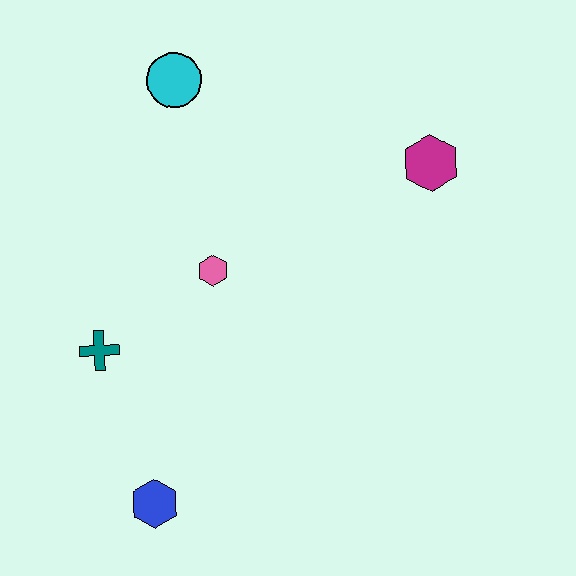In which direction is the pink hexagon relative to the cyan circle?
The pink hexagon is below the cyan circle.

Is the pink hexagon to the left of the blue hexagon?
No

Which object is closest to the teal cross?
The pink hexagon is closest to the teal cross.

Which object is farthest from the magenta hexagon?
The blue hexagon is farthest from the magenta hexagon.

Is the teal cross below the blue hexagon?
No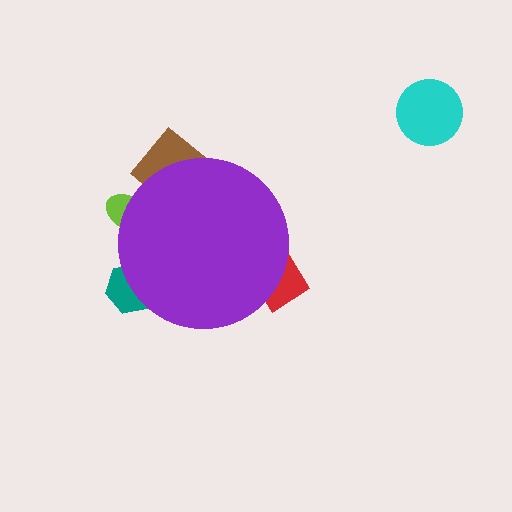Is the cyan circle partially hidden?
No, the cyan circle is fully visible.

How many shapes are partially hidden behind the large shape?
4 shapes are partially hidden.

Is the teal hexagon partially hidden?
Yes, the teal hexagon is partially hidden behind the purple circle.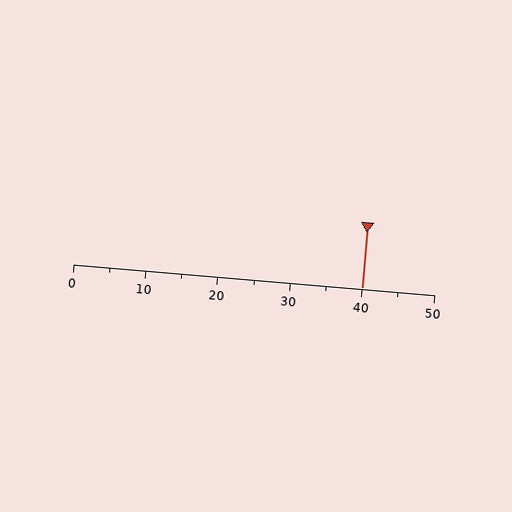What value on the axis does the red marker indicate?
The marker indicates approximately 40.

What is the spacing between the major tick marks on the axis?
The major ticks are spaced 10 apart.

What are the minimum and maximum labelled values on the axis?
The axis runs from 0 to 50.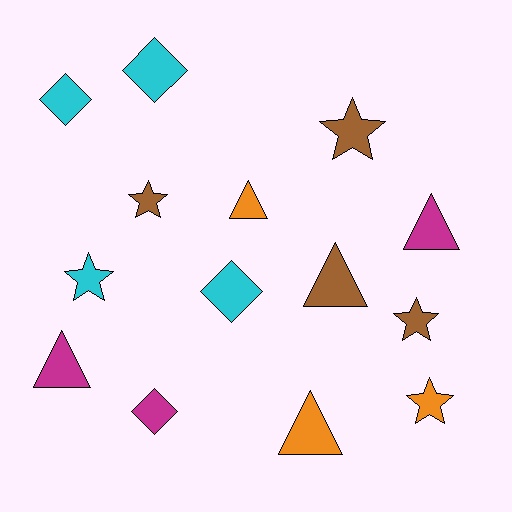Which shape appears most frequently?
Star, with 5 objects.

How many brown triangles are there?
There is 1 brown triangle.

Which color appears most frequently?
Cyan, with 4 objects.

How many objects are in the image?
There are 14 objects.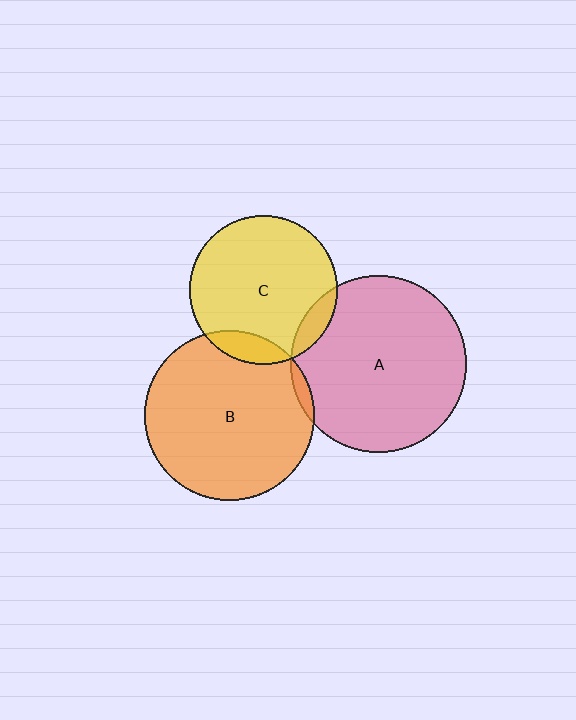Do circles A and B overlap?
Yes.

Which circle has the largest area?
Circle A (pink).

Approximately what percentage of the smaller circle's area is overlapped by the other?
Approximately 5%.